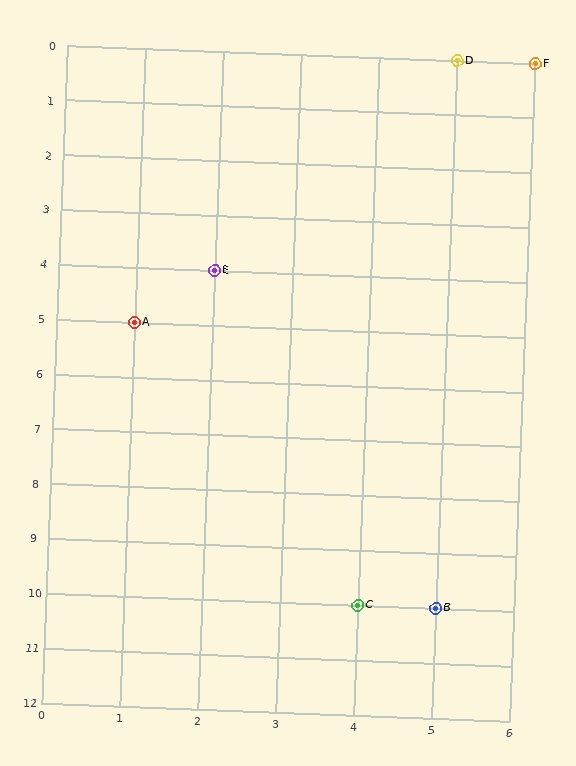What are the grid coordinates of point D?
Point D is at grid coordinates (5, 0).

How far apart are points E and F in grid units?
Points E and F are 4 columns and 4 rows apart (about 5.7 grid units diagonally).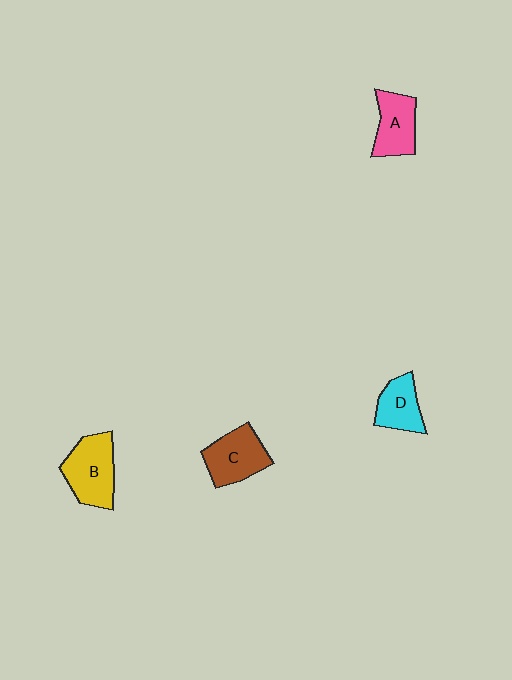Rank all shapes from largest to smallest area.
From largest to smallest: B (yellow), C (brown), A (pink), D (cyan).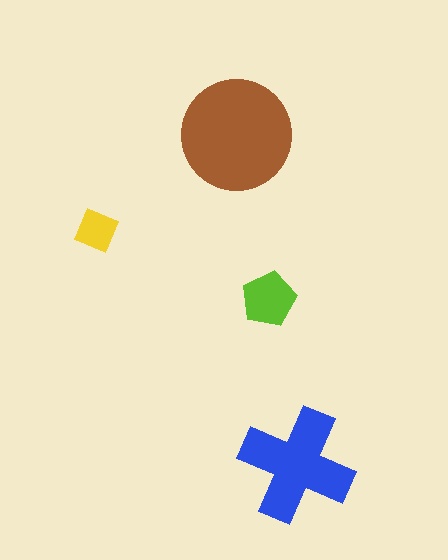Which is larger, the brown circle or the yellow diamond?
The brown circle.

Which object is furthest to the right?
The blue cross is rightmost.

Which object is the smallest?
The yellow diamond.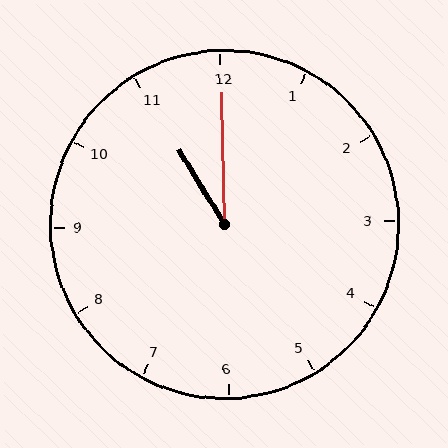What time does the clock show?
11:00.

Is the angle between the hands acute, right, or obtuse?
It is acute.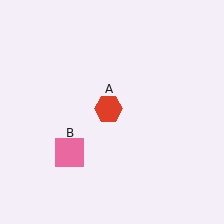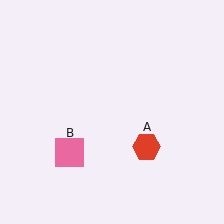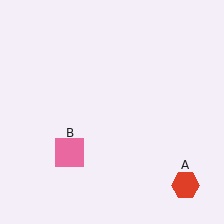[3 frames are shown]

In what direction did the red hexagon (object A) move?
The red hexagon (object A) moved down and to the right.